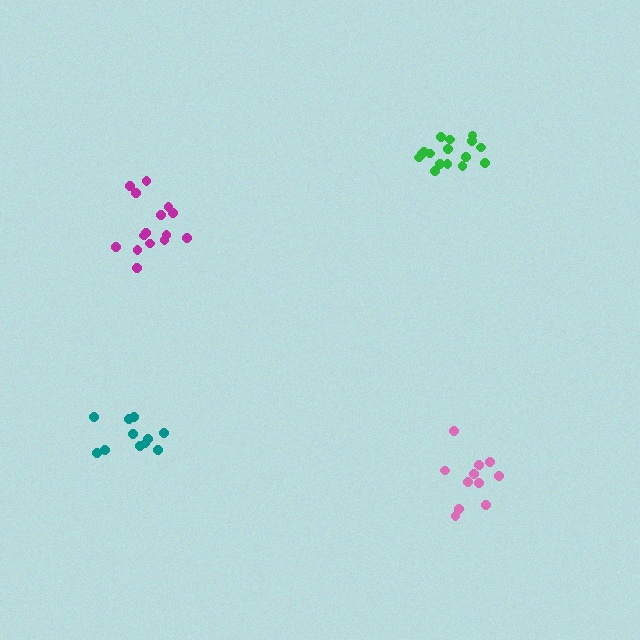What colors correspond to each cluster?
The clusters are colored: teal, green, pink, magenta.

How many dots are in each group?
Group 1: 11 dots, Group 2: 16 dots, Group 3: 11 dots, Group 4: 15 dots (53 total).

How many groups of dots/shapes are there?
There are 4 groups.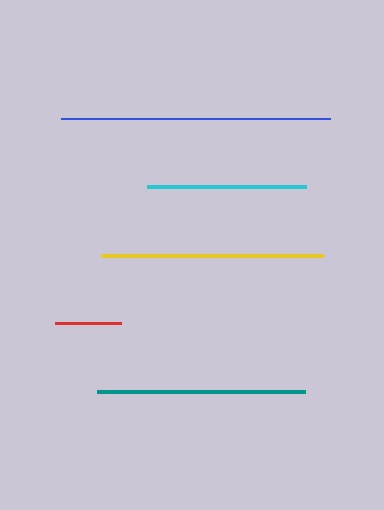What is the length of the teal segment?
The teal segment is approximately 208 pixels long.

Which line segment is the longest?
The blue line is the longest at approximately 269 pixels.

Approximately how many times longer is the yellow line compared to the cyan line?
The yellow line is approximately 1.4 times the length of the cyan line.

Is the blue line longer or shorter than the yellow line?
The blue line is longer than the yellow line.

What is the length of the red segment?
The red segment is approximately 66 pixels long.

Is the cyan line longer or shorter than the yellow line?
The yellow line is longer than the cyan line.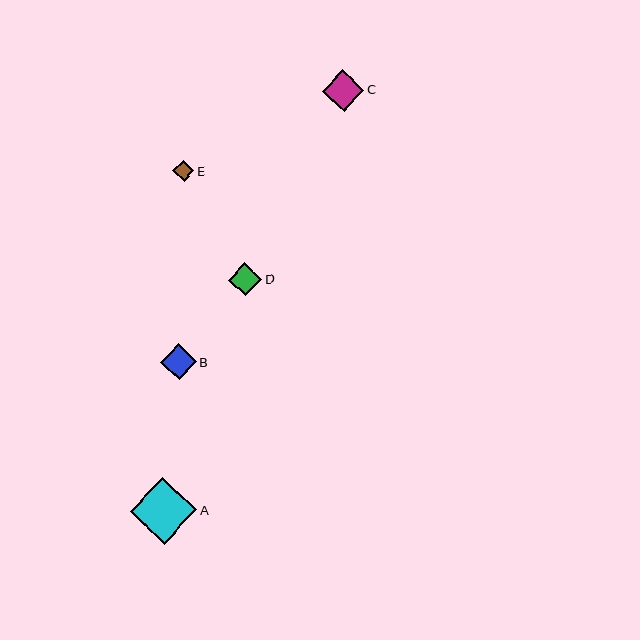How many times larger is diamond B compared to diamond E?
Diamond B is approximately 1.7 times the size of diamond E.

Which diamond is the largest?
Diamond A is the largest with a size of approximately 67 pixels.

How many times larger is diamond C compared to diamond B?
Diamond C is approximately 1.1 times the size of diamond B.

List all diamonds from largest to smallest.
From largest to smallest: A, C, B, D, E.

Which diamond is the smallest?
Diamond E is the smallest with a size of approximately 21 pixels.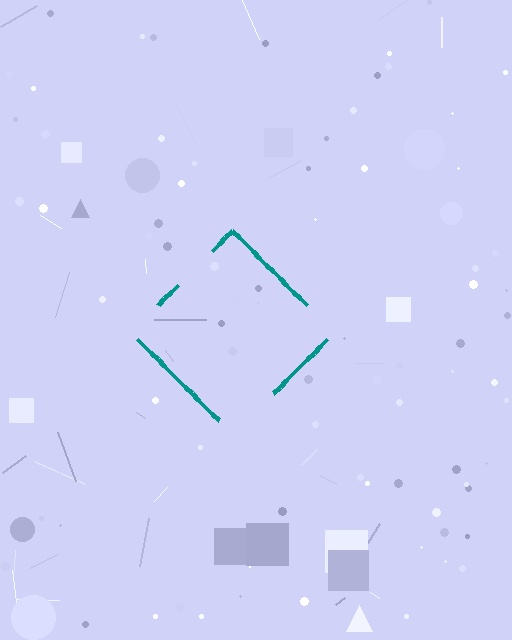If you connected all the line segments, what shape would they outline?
They would outline a diamond.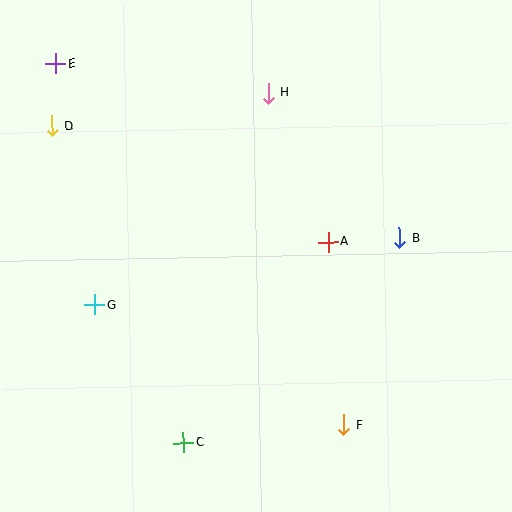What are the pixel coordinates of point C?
Point C is at (183, 443).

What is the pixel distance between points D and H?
The distance between D and H is 218 pixels.